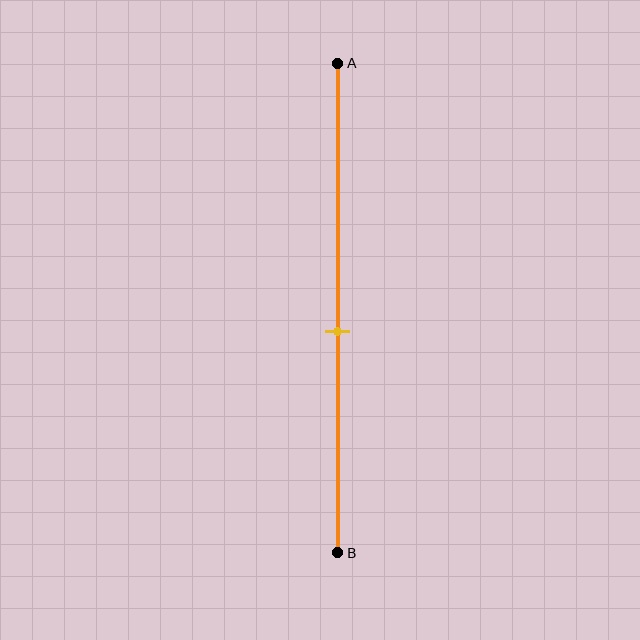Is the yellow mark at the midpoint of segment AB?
No, the mark is at about 55% from A, not at the 50% midpoint.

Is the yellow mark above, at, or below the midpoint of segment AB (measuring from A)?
The yellow mark is below the midpoint of segment AB.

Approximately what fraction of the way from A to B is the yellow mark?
The yellow mark is approximately 55% of the way from A to B.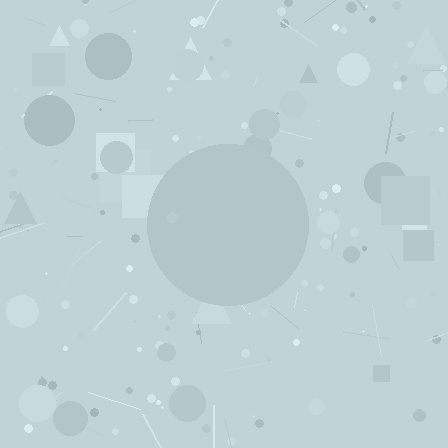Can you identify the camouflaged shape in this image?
The camouflaged shape is a circle.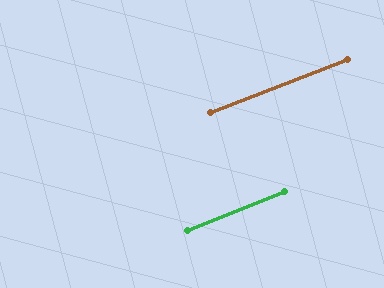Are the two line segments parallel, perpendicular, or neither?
Parallel — their directions differ by only 0.6°.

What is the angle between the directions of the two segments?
Approximately 1 degree.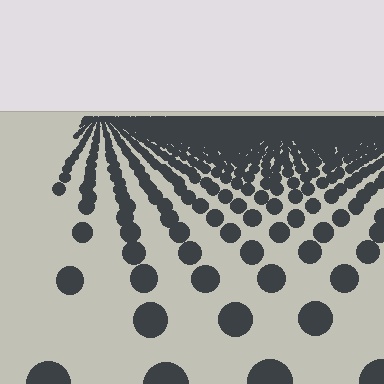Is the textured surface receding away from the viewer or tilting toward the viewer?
The surface is receding away from the viewer. Texture elements get smaller and denser toward the top.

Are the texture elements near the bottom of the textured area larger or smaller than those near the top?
Larger. Near the bottom, elements are closer to the viewer and appear at a bigger on-screen size.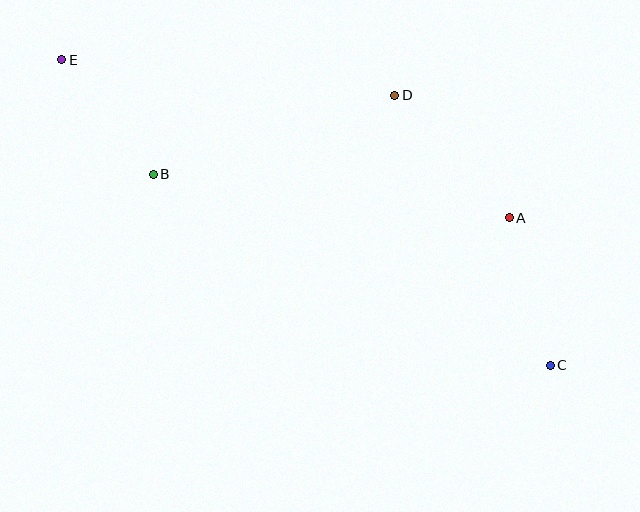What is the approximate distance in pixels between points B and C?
The distance between B and C is approximately 440 pixels.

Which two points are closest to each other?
Points B and E are closest to each other.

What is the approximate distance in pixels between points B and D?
The distance between B and D is approximately 254 pixels.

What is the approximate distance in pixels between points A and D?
The distance between A and D is approximately 168 pixels.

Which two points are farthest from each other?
Points C and E are farthest from each other.